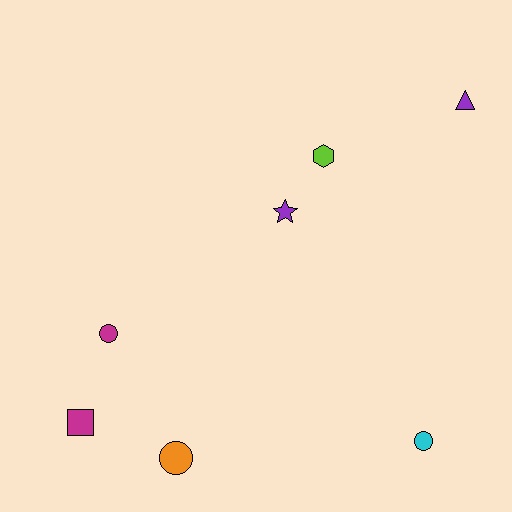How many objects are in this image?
There are 7 objects.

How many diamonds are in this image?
There are no diamonds.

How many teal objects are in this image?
There are no teal objects.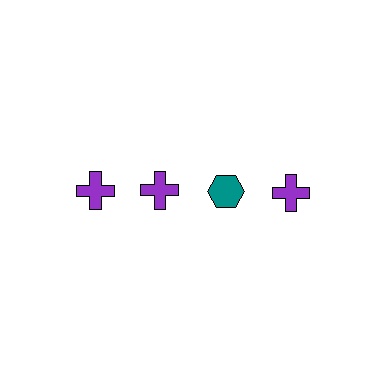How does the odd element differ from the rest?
It differs in both color (teal instead of purple) and shape (hexagon instead of cross).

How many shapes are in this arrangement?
There are 4 shapes arranged in a grid pattern.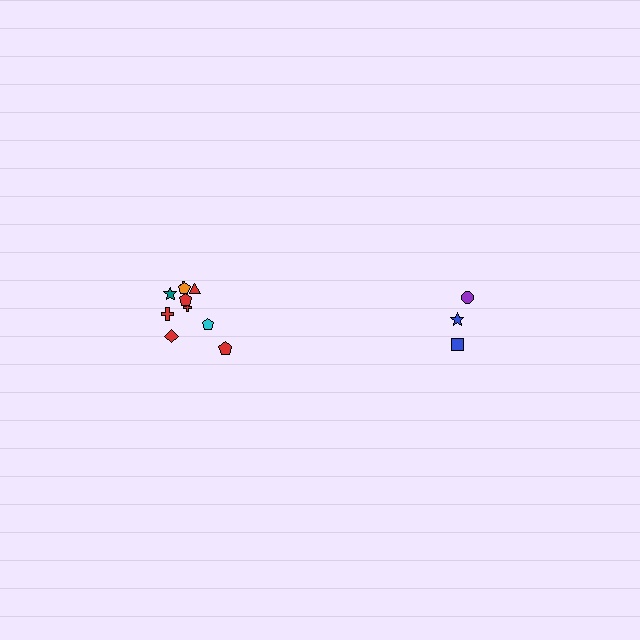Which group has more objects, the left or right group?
The left group.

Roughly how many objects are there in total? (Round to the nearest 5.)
Roughly 15 objects in total.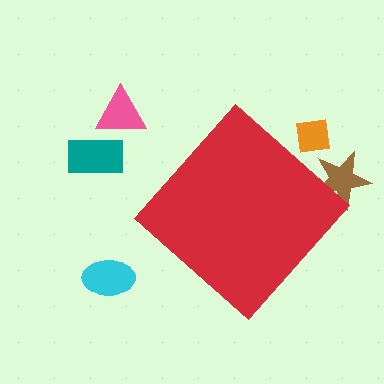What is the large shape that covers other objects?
A red diamond.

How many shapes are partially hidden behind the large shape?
2 shapes are partially hidden.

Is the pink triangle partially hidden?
No, the pink triangle is fully visible.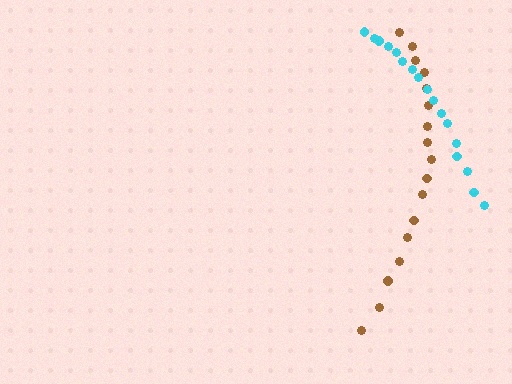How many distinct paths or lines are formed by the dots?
There are 2 distinct paths.